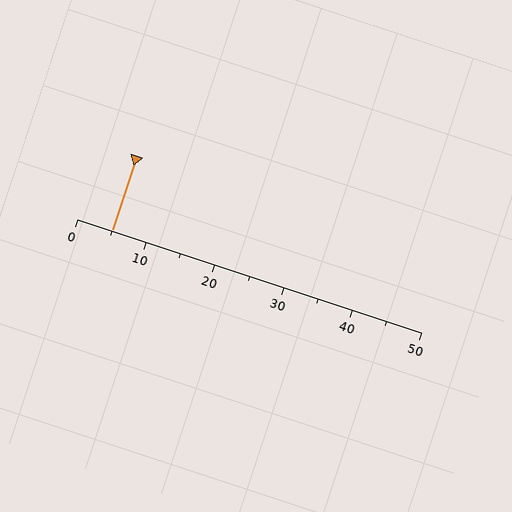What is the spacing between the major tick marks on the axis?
The major ticks are spaced 10 apart.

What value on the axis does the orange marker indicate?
The marker indicates approximately 5.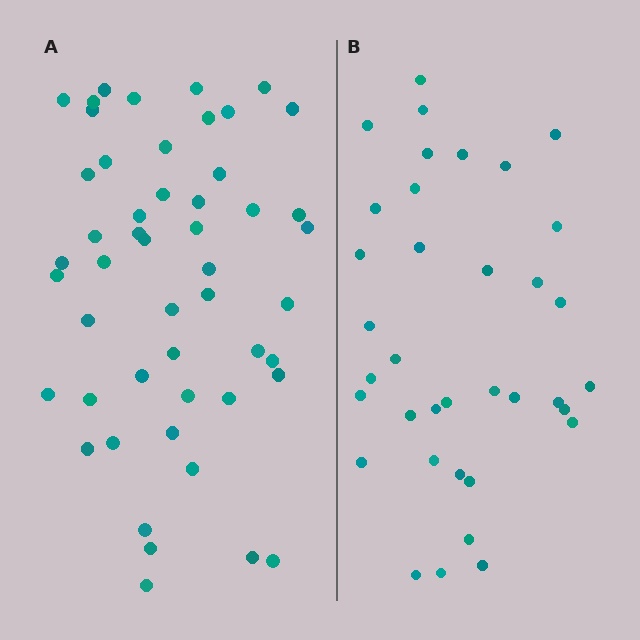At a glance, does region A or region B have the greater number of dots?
Region A (the left region) has more dots.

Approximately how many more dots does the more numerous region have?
Region A has approximately 15 more dots than region B.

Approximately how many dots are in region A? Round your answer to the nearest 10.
About 50 dots.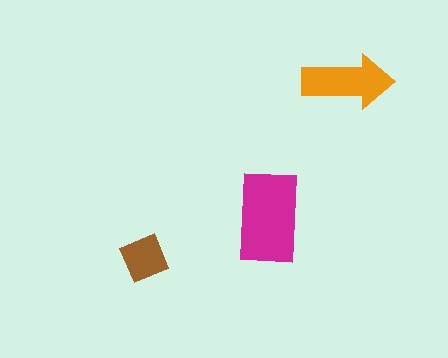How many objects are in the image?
There are 3 objects in the image.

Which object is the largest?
The magenta rectangle.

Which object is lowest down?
The brown diamond is bottommost.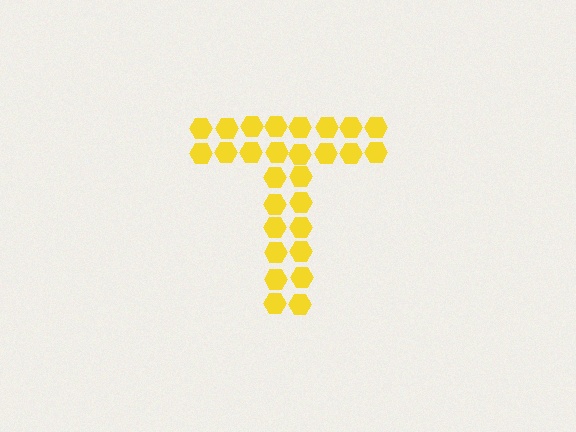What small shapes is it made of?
It is made of small hexagons.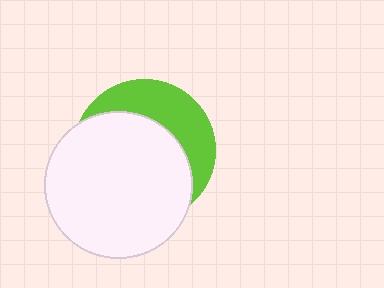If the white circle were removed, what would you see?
You would see the complete lime circle.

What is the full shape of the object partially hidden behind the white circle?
The partially hidden object is a lime circle.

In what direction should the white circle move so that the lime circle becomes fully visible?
The white circle should move toward the lower-left. That is the shortest direction to clear the overlap and leave the lime circle fully visible.